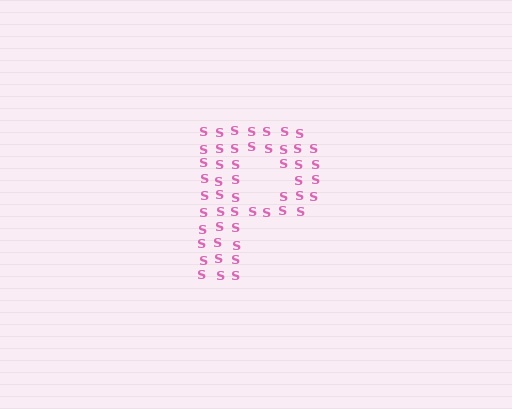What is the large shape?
The large shape is the letter P.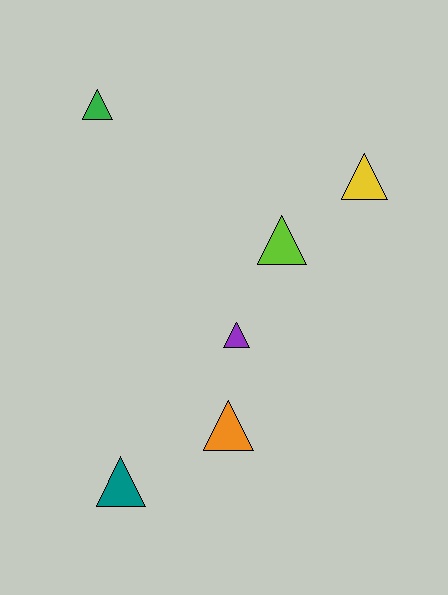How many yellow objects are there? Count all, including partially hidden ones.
There is 1 yellow object.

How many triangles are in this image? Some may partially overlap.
There are 6 triangles.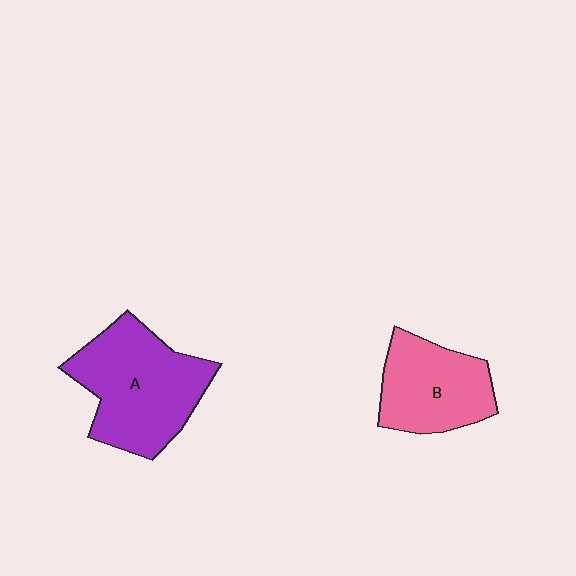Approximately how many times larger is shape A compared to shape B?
Approximately 1.4 times.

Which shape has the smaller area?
Shape B (pink).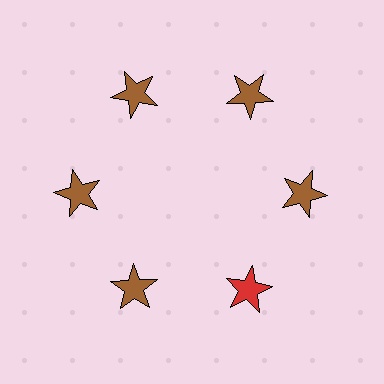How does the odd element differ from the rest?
It has a different color: red instead of brown.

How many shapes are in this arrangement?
There are 6 shapes arranged in a ring pattern.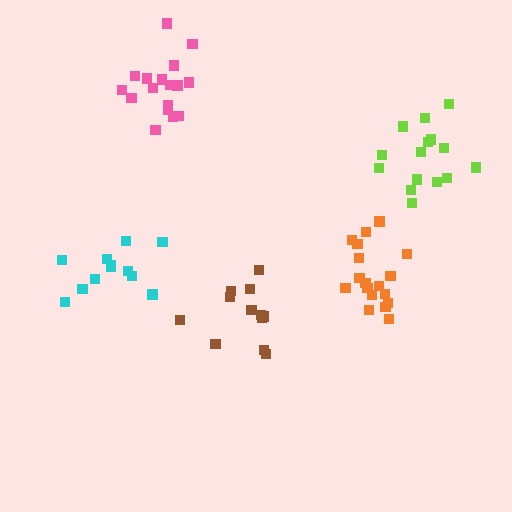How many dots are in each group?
Group 1: 12 dots, Group 2: 18 dots, Group 3: 12 dots, Group 4: 17 dots, Group 5: 15 dots (74 total).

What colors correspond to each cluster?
The clusters are colored: brown, orange, cyan, pink, lime.